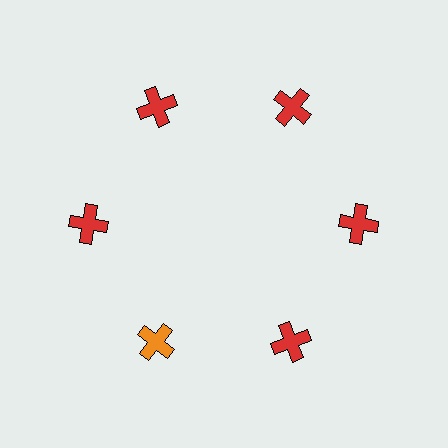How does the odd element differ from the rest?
It has a different color: orange instead of red.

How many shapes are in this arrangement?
There are 6 shapes arranged in a ring pattern.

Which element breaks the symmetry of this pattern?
The orange cross at roughly the 7 o'clock position breaks the symmetry. All other shapes are red crosses.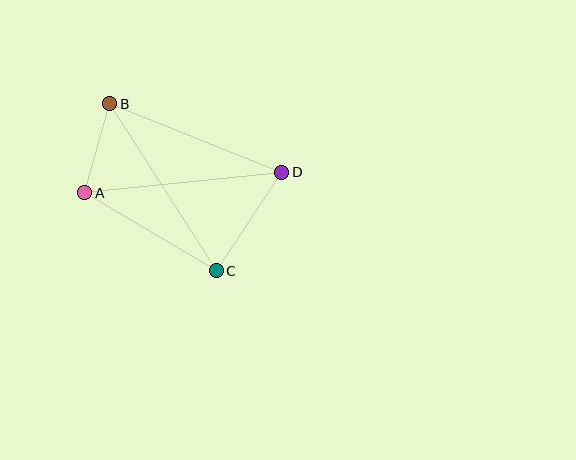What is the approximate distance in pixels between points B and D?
The distance between B and D is approximately 185 pixels.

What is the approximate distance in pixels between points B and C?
The distance between B and C is approximately 198 pixels.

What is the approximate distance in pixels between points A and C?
The distance between A and C is approximately 153 pixels.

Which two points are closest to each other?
Points A and B are closest to each other.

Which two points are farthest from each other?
Points A and D are farthest from each other.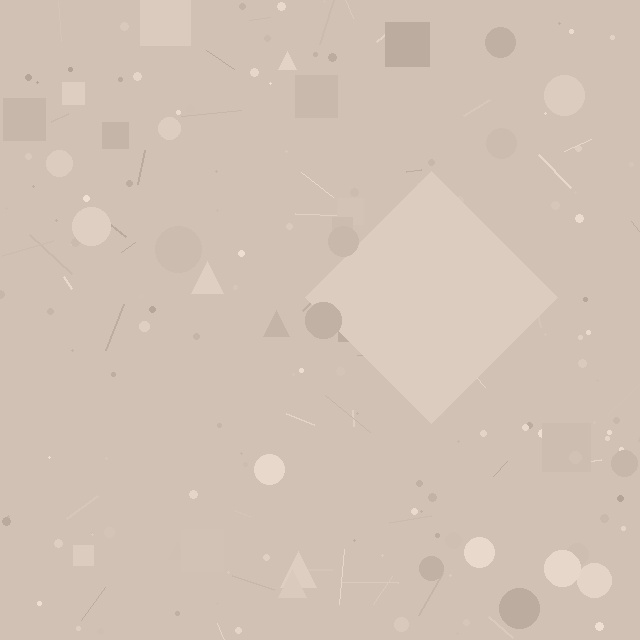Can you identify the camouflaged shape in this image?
The camouflaged shape is a diamond.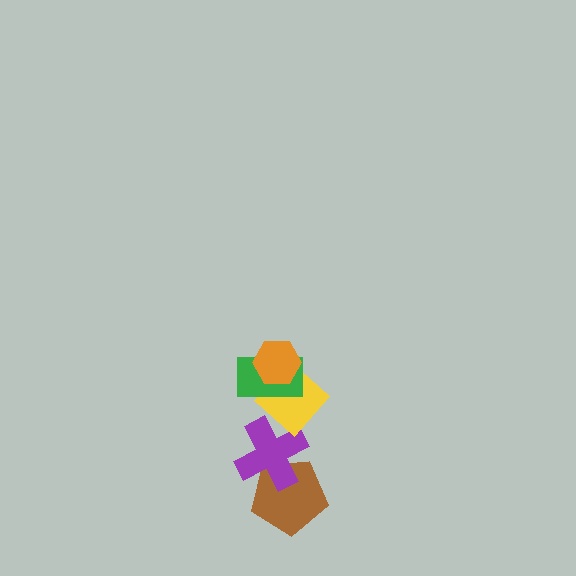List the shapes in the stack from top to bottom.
From top to bottom: the orange hexagon, the green rectangle, the yellow diamond, the purple cross, the brown pentagon.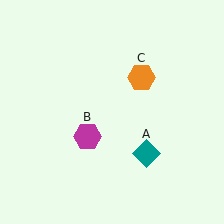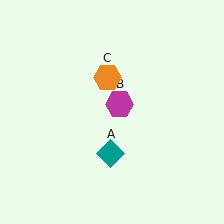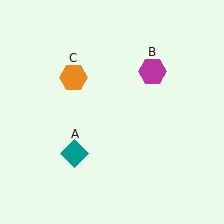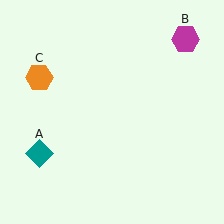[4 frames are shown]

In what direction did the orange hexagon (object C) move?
The orange hexagon (object C) moved left.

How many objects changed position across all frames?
3 objects changed position: teal diamond (object A), magenta hexagon (object B), orange hexagon (object C).